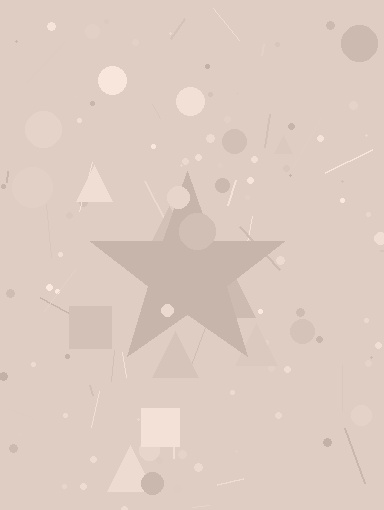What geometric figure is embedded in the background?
A star is embedded in the background.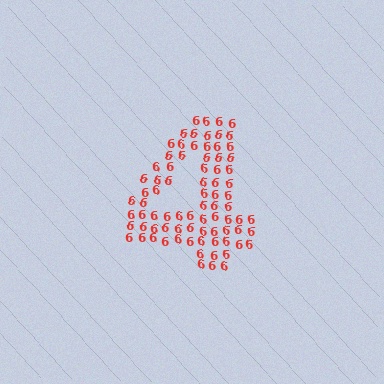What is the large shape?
The large shape is the digit 4.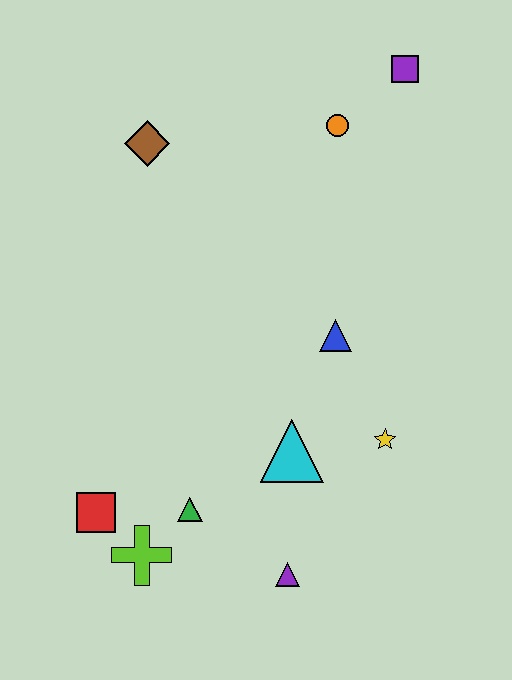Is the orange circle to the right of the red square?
Yes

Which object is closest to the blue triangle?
The yellow star is closest to the blue triangle.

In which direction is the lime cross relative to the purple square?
The lime cross is below the purple square.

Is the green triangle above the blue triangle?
No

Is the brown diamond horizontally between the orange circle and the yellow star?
No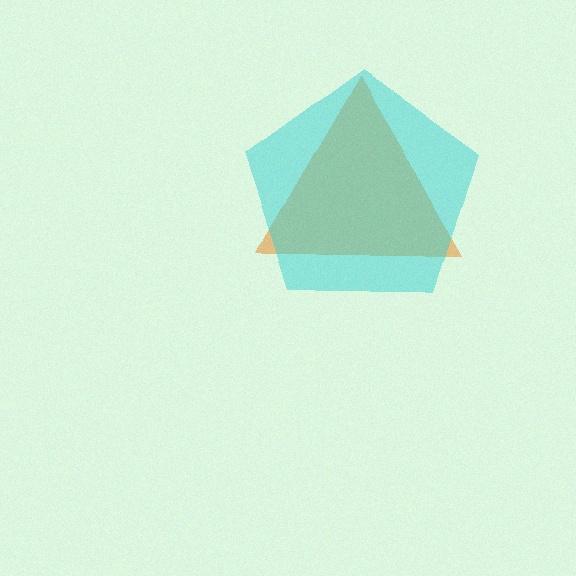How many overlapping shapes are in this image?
There are 2 overlapping shapes in the image.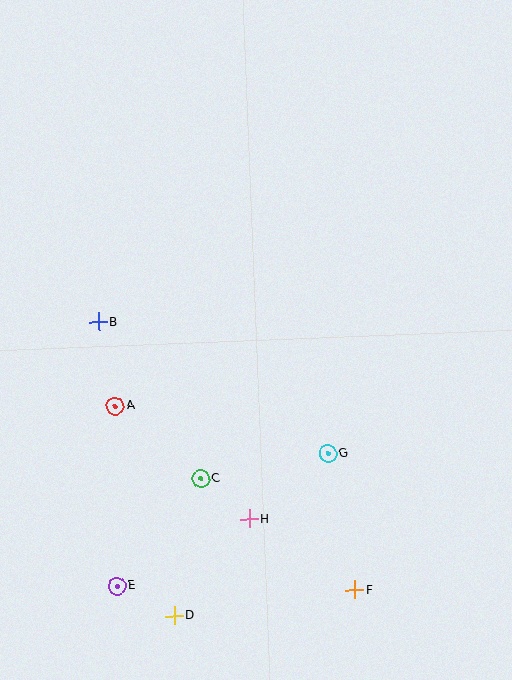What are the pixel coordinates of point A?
Point A is at (115, 406).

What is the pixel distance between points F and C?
The distance between F and C is 190 pixels.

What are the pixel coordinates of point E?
Point E is at (117, 586).